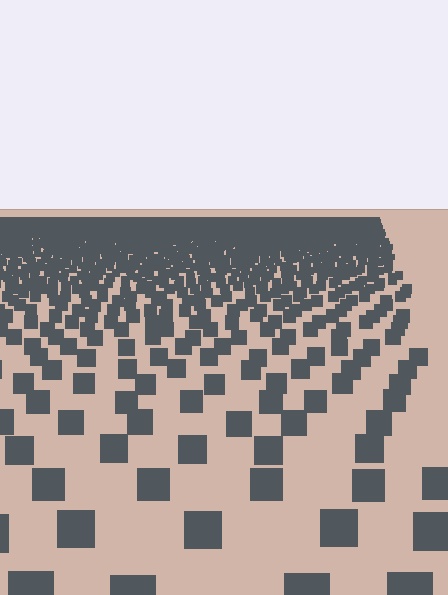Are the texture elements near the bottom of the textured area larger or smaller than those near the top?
Larger. Near the bottom, elements are closer to the viewer and appear at a bigger on-screen size.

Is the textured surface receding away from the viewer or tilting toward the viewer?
The surface is receding away from the viewer. Texture elements get smaller and denser toward the top.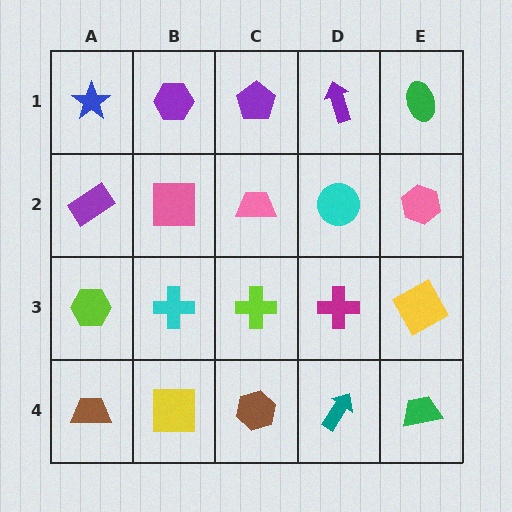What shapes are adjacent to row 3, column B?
A pink square (row 2, column B), a yellow square (row 4, column B), a lime hexagon (row 3, column A), a lime cross (row 3, column C).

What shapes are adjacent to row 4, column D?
A magenta cross (row 3, column D), a brown hexagon (row 4, column C), a green trapezoid (row 4, column E).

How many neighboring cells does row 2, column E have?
3.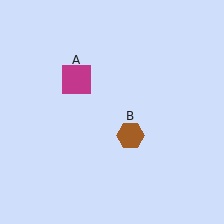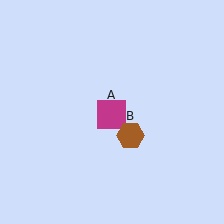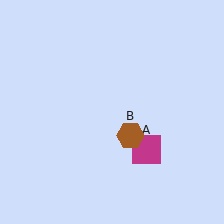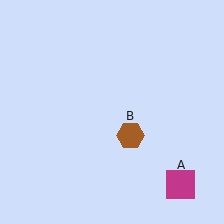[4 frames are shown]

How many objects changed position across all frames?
1 object changed position: magenta square (object A).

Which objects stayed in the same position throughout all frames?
Brown hexagon (object B) remained stationary.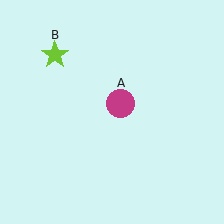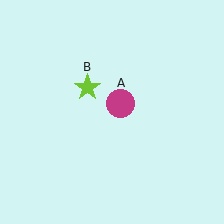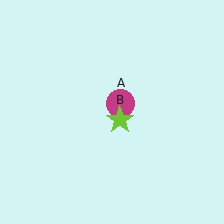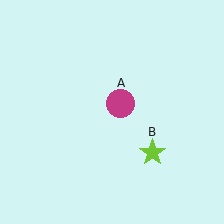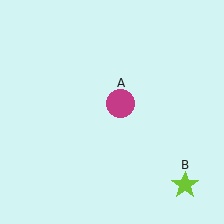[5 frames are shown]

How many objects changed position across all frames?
1 object changed position: lime star (object B).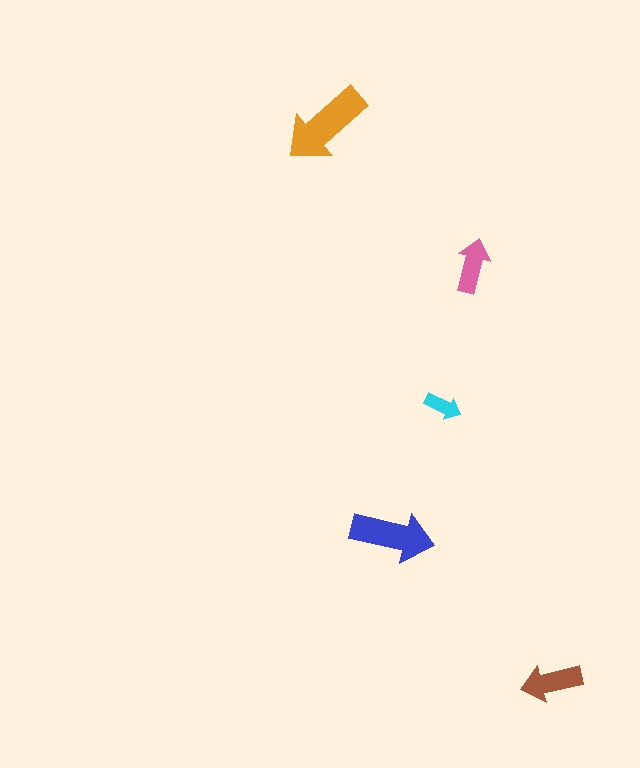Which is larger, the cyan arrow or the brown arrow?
The brown one.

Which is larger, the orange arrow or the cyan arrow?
The orange one.